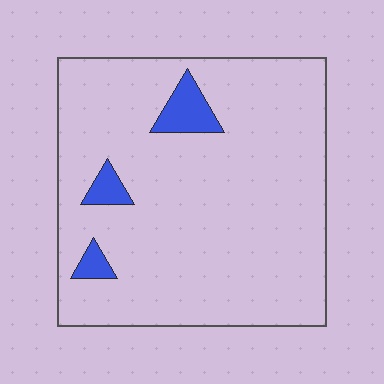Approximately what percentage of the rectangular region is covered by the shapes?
Approximately 5%.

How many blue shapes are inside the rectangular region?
3.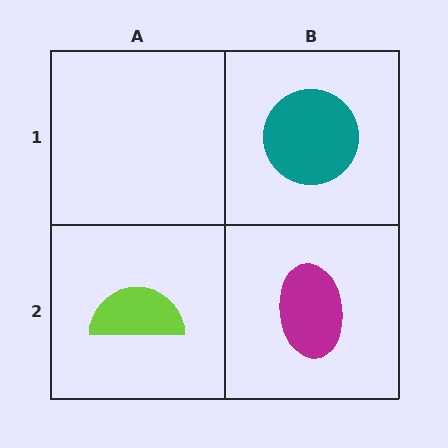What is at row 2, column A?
A lime semicircle.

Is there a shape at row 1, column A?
No, that cell is empty.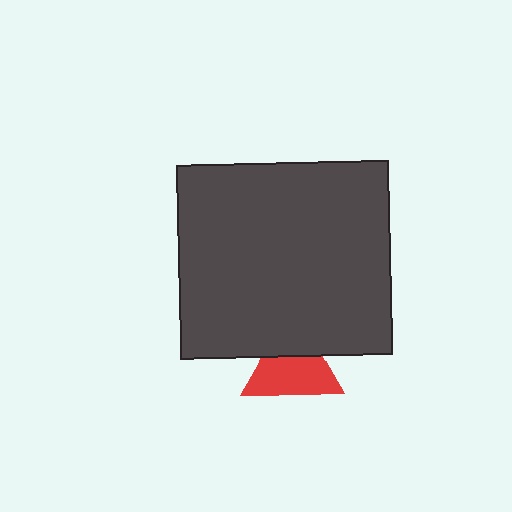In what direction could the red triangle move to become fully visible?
The red triangle could move down. That would shift it out from behind the dark gray rectangle entirely.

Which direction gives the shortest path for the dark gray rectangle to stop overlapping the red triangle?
Moving up gives the shortest separation.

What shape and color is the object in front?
The object in front is a dark gray rectangle.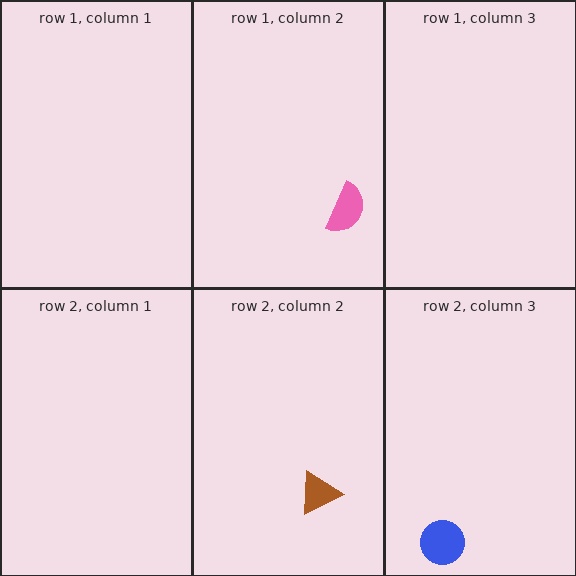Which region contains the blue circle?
The row 2, column 3 region.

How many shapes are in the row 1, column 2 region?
1.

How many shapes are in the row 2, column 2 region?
1.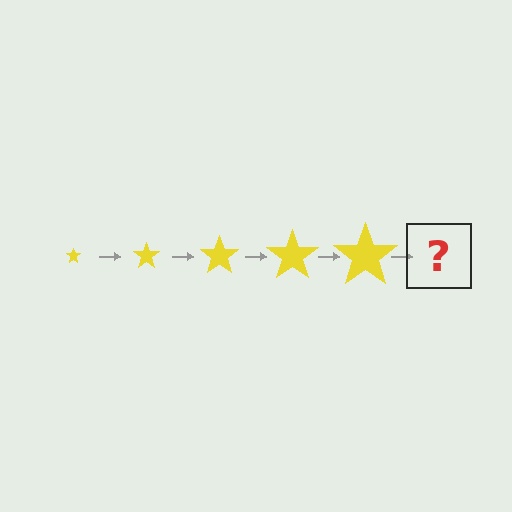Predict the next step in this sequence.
The next step is a yellow star, larger than the previous one.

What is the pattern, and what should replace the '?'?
The pattern is that the star gets progressively larger each step. The '?' should be a yellow star, larger than the previous one.